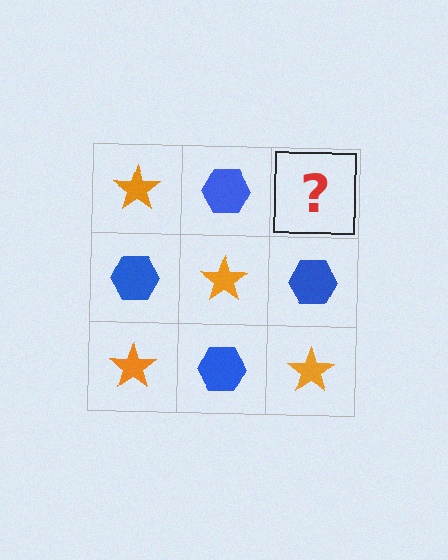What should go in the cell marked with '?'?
The missing cell should contain an orange star.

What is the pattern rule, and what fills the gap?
The rule is that it alternates orange star and blue hexagon in a checkerboard pattern. The gap should be filled with an orange star.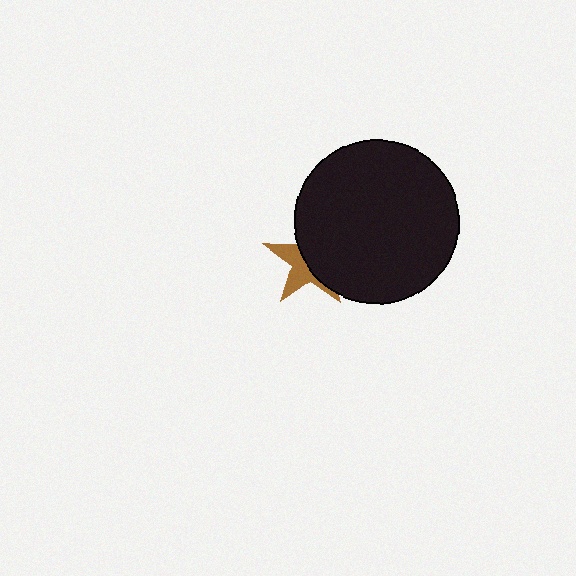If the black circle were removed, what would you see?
You would see the complete brown star.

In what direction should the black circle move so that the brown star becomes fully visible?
The black circle should move right. That is the shortest direction to clear the overlap and leave the brown star fully visible.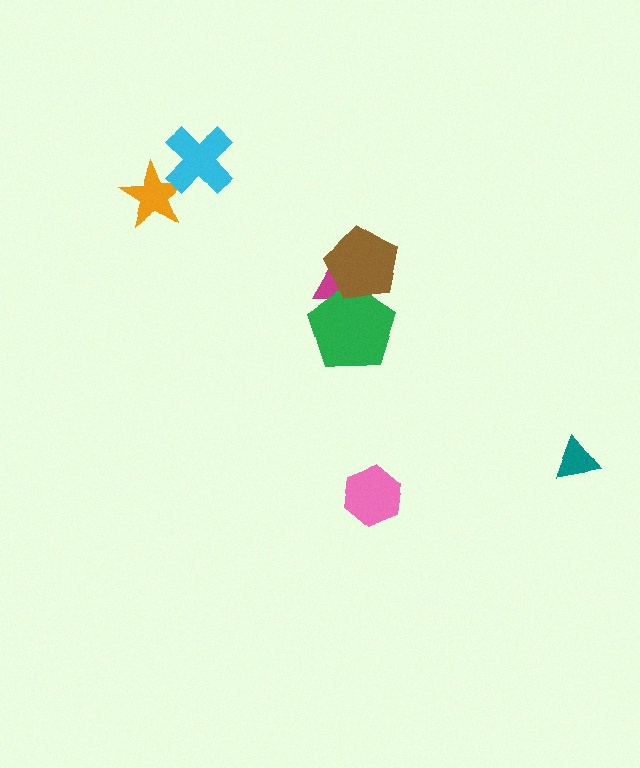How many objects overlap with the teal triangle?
0 objects overlap with the teal triangle.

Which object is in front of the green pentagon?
The brown pentagon is in front of the green pentagon.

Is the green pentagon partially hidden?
Yes, it is partially covered by another shape.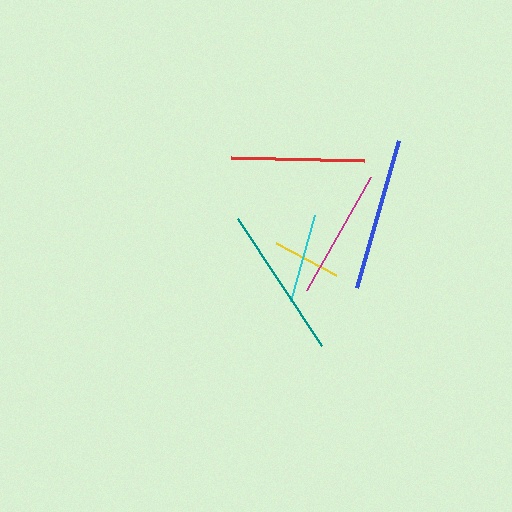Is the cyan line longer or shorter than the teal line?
The teal line is longer than the cyan line.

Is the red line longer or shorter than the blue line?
The blue line is longer than the red line.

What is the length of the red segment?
The red segment is approximately 133 pixels long.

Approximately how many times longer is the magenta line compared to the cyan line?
The magenta line is approximately 1.5 times the length of the cyan line.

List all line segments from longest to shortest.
From longest to shortest: teal, blue, red, magenta, cyan, yellow.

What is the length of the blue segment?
The blue segment is approximately 152 pixels long.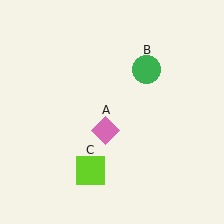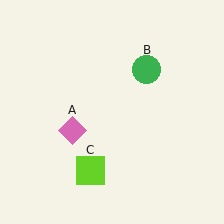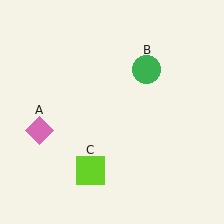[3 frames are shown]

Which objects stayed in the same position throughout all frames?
Green circle (object B) and lime square (object C) remained stationary.